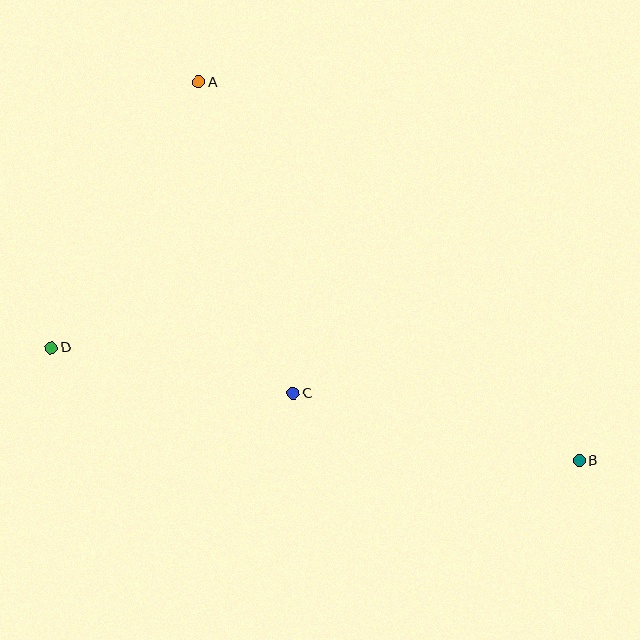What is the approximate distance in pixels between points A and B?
The distance between A and B is approximately 537 pixels.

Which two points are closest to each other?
Points C and D are closest to each other.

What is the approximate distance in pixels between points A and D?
The distance between A and D is approximately 304 pixels.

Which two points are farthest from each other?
Points B and D are farthest from each other.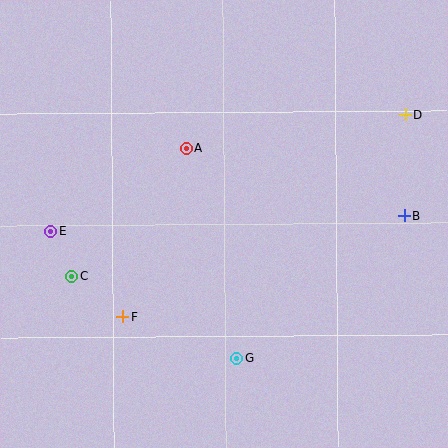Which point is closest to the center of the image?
Point A at (187, 149) is closest to the center.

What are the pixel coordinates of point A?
Point A is at (187, 149).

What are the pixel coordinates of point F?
Point F is at (123, 316).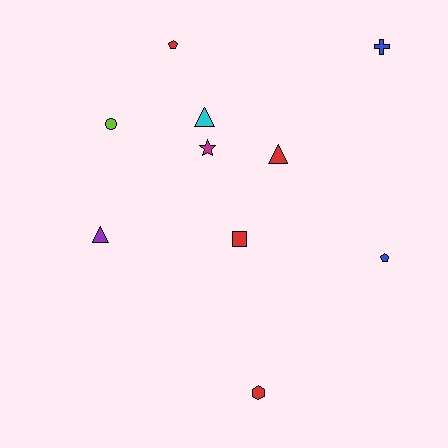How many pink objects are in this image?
There are no pink objects.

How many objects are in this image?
There are 10 objects.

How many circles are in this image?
There is 1 circle.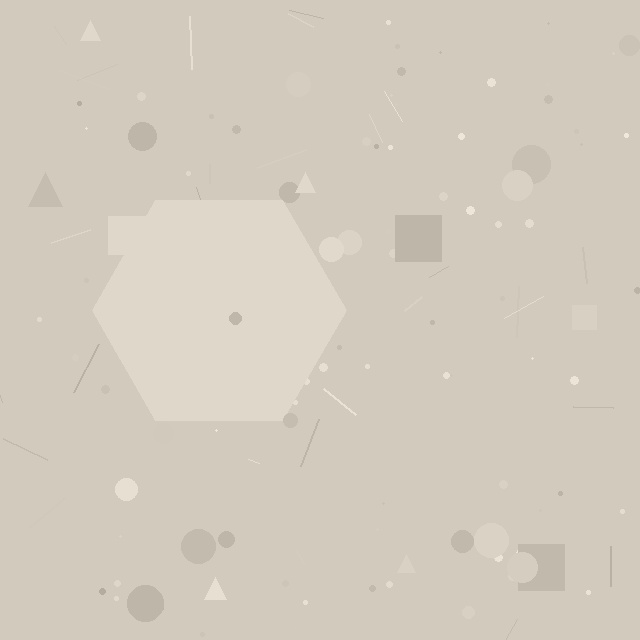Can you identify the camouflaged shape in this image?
The camouflaged shape is a hexagon.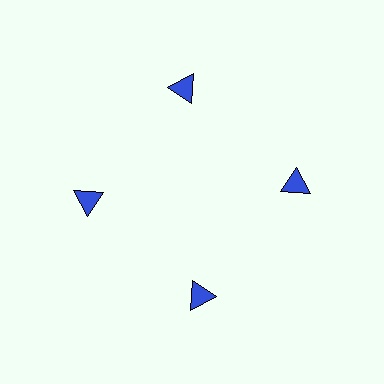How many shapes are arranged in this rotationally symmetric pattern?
There are 4 shapes, arranged in 4 groups of 1.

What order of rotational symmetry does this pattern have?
This pattern has 4-fold rotational symmetry.